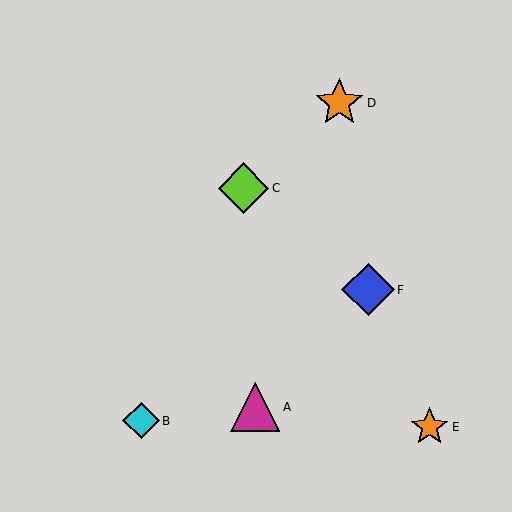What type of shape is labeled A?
Shape A is a magenta triangle.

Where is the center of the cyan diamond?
The center of the cyan diamond is at (141, 421).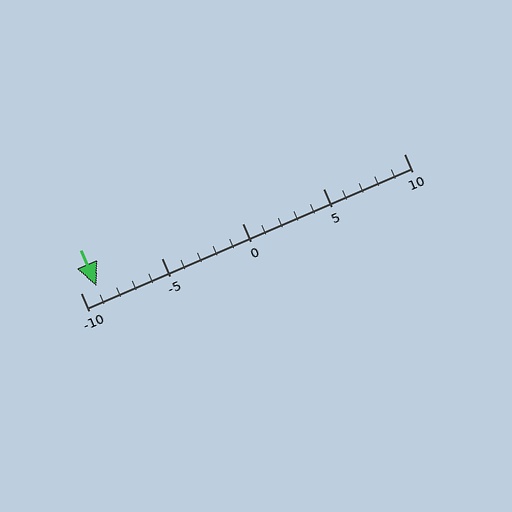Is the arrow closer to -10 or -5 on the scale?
The arrow is closer to -10.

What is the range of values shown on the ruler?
The ruler shows values from -10 to 10.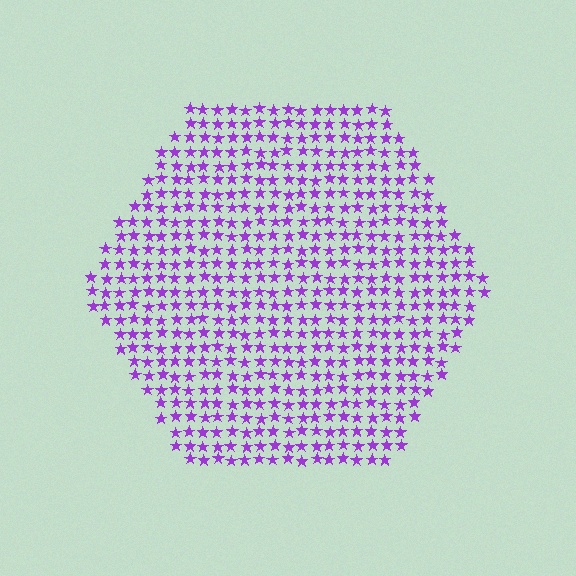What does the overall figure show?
The overall figure shows a hexagon.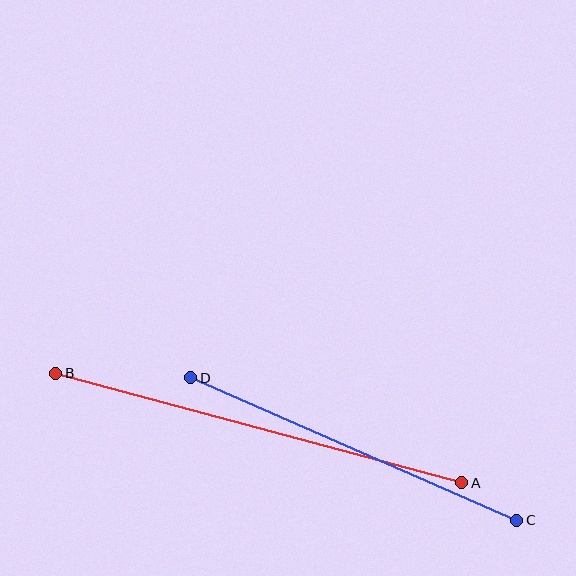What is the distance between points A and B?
The distance is approximately 421 pixels.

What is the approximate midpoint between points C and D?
The midpoint is at approximately (354, 449) pixels.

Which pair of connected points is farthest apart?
Points A and B are farthest apart.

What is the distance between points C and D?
The distance is approximately 356 pixels.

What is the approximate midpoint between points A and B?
The midpoint is at approximately (259, 428) pixels.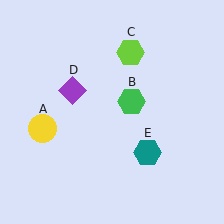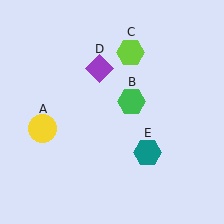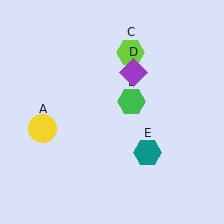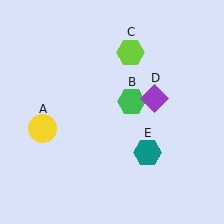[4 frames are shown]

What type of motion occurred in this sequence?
The purple diamond (object D) rotated clockwise around the center of the scene.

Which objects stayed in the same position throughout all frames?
Yellow circle (object A) and green hexagon (object B) and lime hexagon (object C) and teal hexagon (object E) remained stationary.